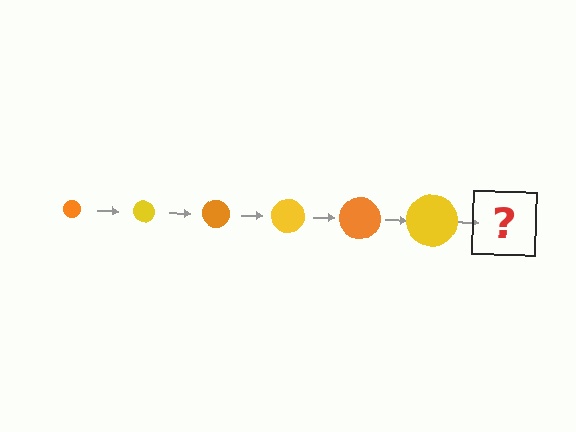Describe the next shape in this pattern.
It should be an orange circle, larger than the previous one.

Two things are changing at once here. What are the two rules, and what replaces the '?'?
The two rules are that the circle grows larger each step and the color cycles through orange and yellow. The '?' should be an orange circle, larger than the previous one.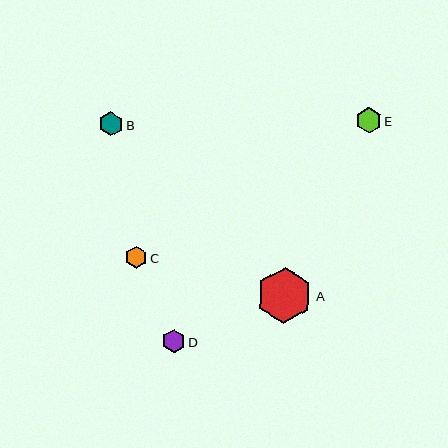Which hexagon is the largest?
Hexagon A is the largest with a size of approximately 56 pixels.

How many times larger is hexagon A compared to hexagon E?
Hexagon A is approximately 2.1 times the size of hexagon E.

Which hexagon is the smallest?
Hexagon C is the smallest with a size of approximately 22 pixels.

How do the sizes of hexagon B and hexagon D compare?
Hexagon B and hexagon D are approximately the same size.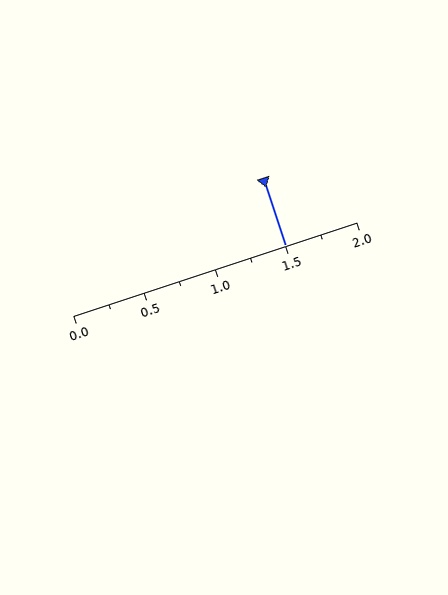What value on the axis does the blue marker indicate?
The marker indicates approximately 1.5.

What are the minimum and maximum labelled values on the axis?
The axis runs from 0.0 to 2.0.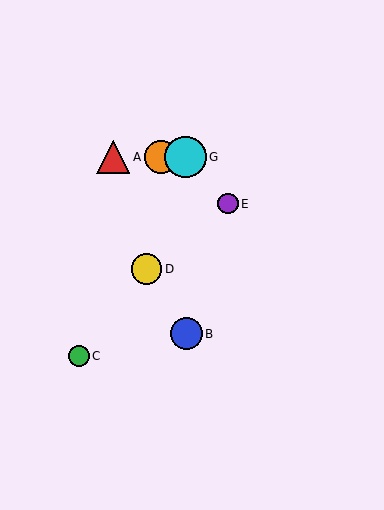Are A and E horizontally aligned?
No, A is at y≈157 and E is at y≈204.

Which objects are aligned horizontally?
Objects A, F, G are aligned horizontally.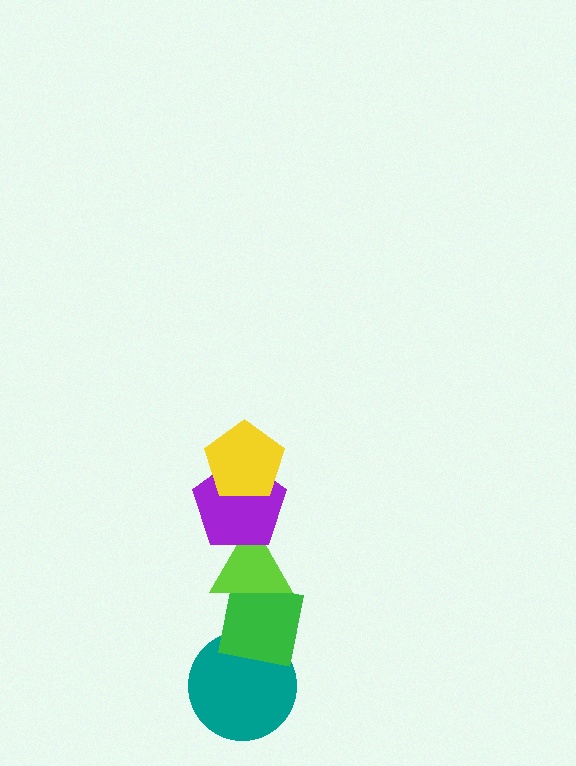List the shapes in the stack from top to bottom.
From top to bottom: the yellow pentagon, the purple pentagon, the lime triangle, the green square, the teal circle.